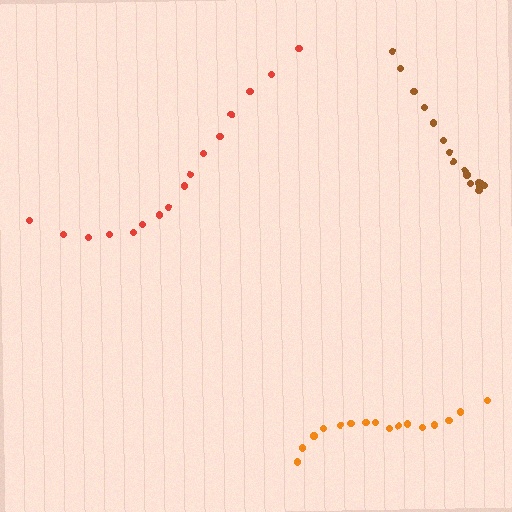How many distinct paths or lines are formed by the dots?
There are 3 distinct paths.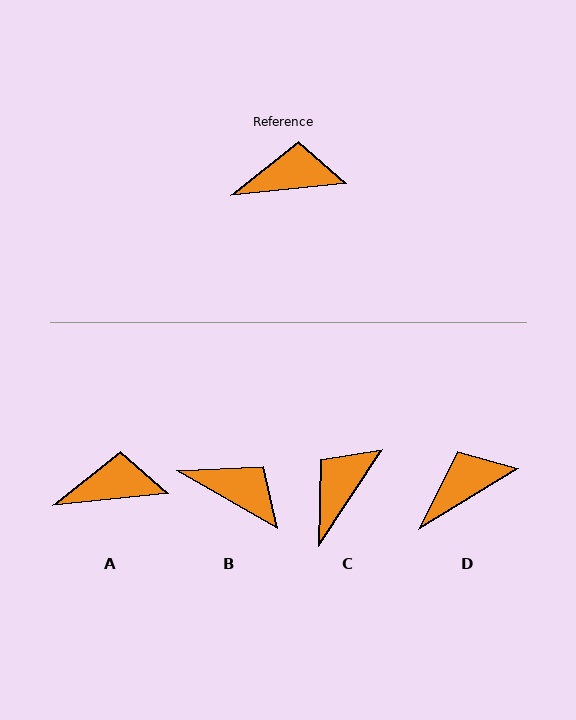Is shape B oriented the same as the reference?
No, it is off by about 36 degrees.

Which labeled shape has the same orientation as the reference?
A.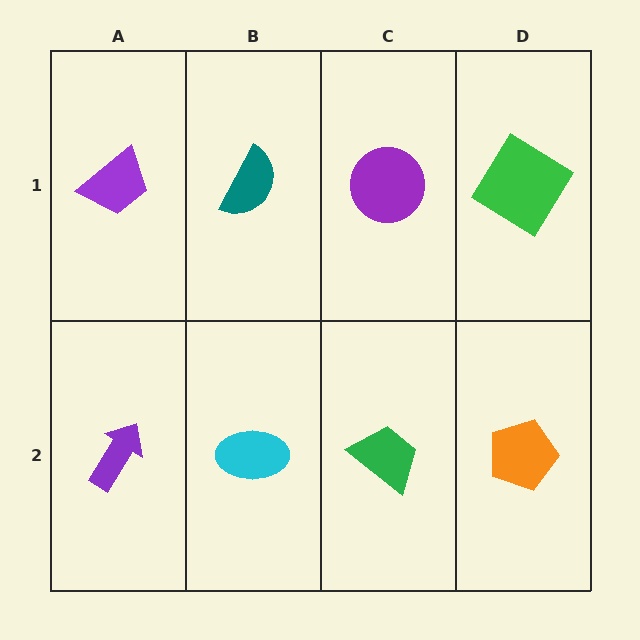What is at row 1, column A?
A purple trapezoid.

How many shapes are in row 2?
4 shapes.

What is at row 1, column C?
A purple circle.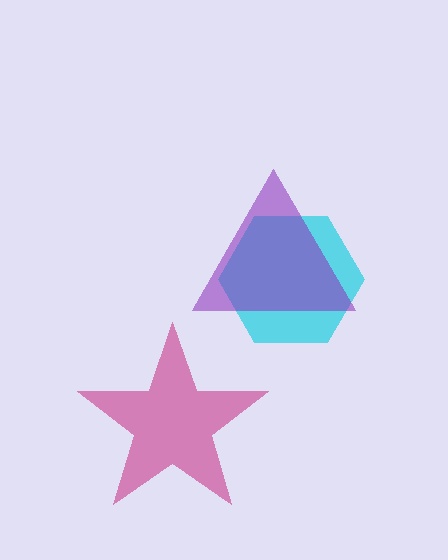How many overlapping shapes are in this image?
There are 3 overlapping shapes in the image.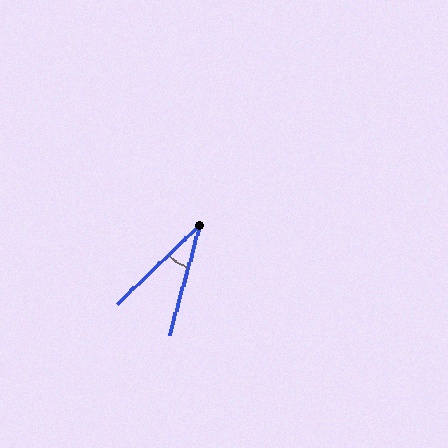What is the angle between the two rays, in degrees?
Approximately 30 degrees.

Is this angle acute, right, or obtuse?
It is acute.